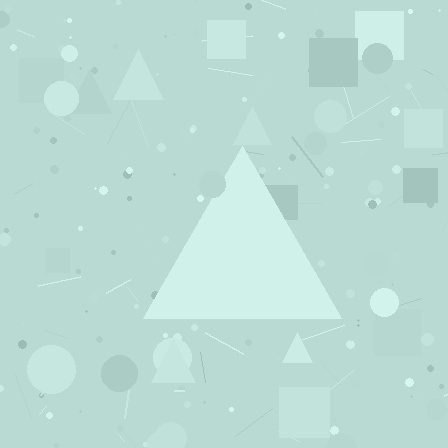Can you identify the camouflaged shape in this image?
The camouflaged shape is a triangle.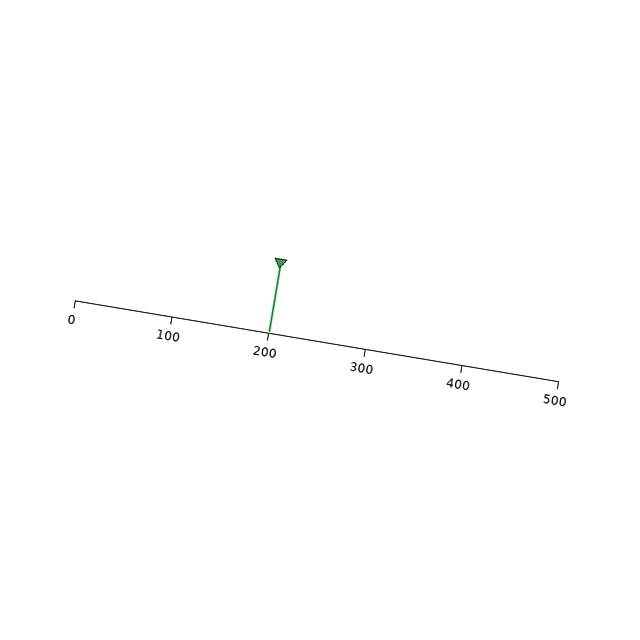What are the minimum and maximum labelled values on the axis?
The axis runs from 0 to 500.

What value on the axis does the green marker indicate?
The marker indicates approximately 200.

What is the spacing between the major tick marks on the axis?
The major ticks are spaced 100 apart.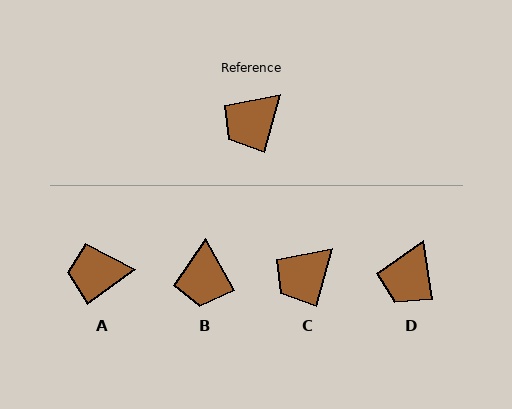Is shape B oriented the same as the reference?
No, it is off by about 44 degrees.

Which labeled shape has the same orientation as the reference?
C.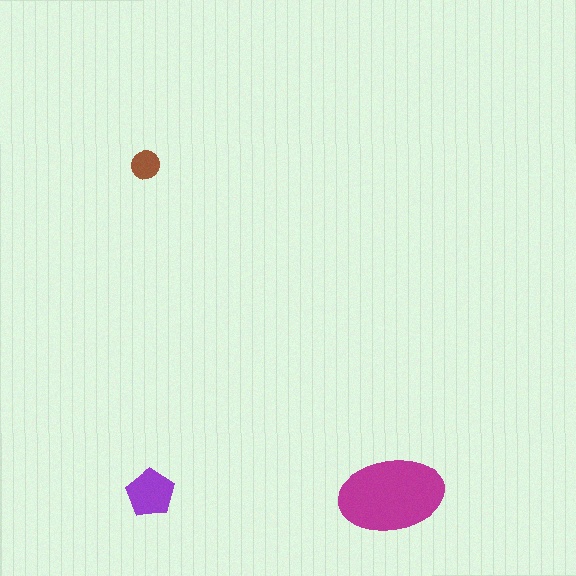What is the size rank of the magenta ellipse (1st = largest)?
1st.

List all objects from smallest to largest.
The brown circle, the purple pentagon, the magenta ellipse.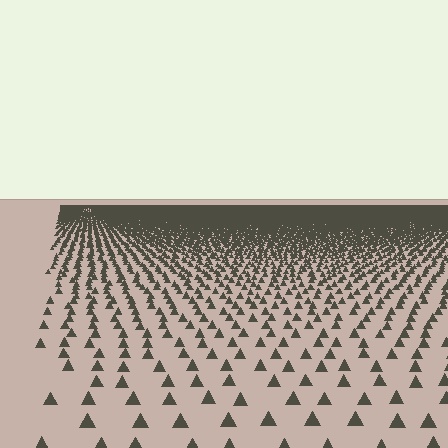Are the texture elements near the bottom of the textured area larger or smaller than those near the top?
Larger. Near the bottom, elements are closer to the viewer and appear at a bigger on-screen size.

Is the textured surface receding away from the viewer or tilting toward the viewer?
The surface is receding away from the viewer. Texture elements get smaller and denser toward the top.